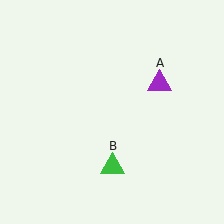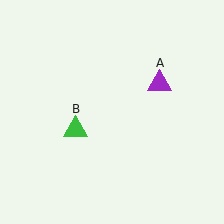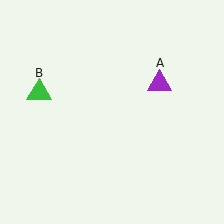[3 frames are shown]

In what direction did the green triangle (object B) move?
The green triangle (object B) moved up and to the left.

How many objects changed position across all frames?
1 object changed position: green triangle (object B).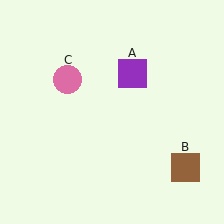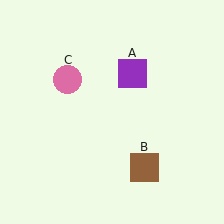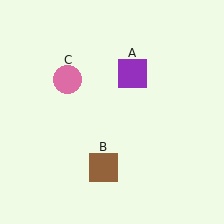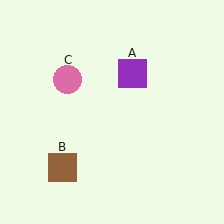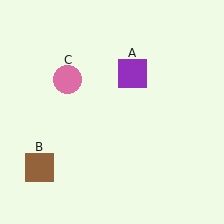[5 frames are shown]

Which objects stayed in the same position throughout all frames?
Purple square (object A) and pink circle (object C) remained stationary.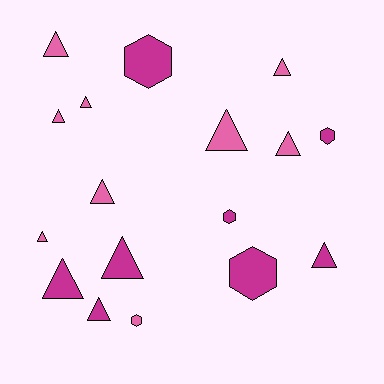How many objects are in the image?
There are 17 objects.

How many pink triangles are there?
There are 8 pink triangles.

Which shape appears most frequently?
Triangle, with 12 objects.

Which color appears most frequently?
Pink, with 9 objects.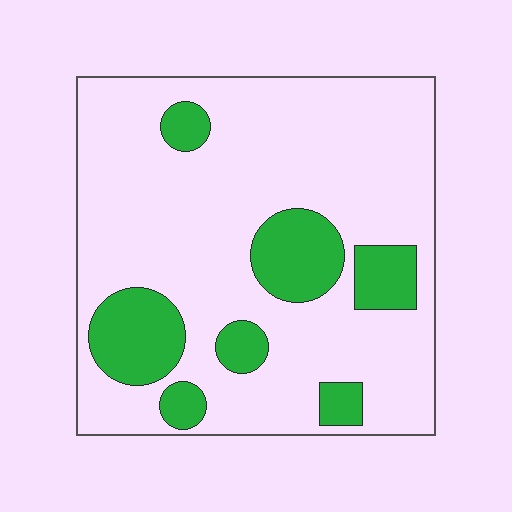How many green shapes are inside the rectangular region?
7.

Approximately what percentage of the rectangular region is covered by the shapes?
Approximately 20%.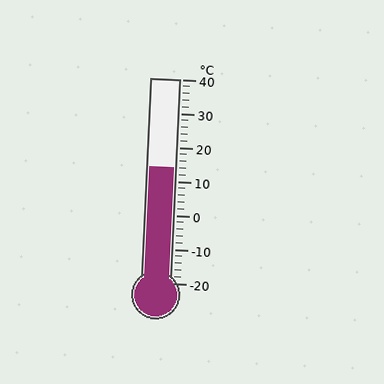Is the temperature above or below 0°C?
The temperature is above 0°C.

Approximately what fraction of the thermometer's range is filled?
The thermometer is filled to approximately 55% of its range.